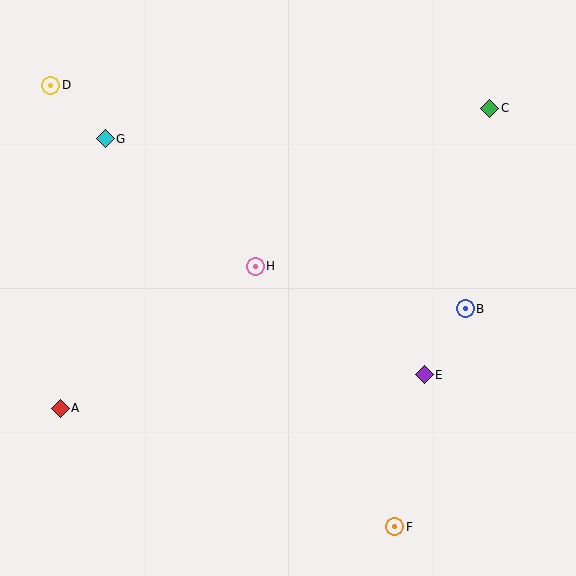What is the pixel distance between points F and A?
The distance between F and A is 355 pixels.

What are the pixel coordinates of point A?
Point A is at (60, 408).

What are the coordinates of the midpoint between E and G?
The midpoint between E and G is at (265, 257).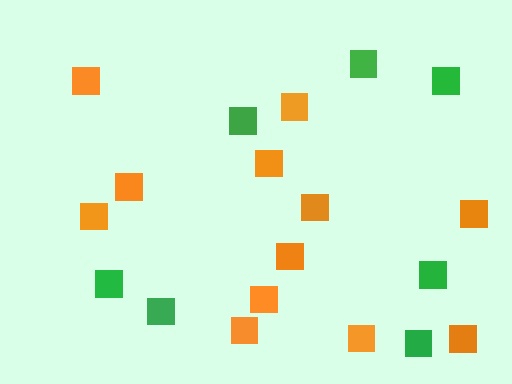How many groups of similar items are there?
There are 2 groups: one group of green squares (7) and one group of orange squares (12).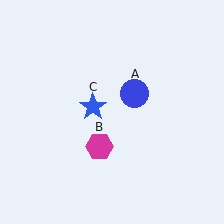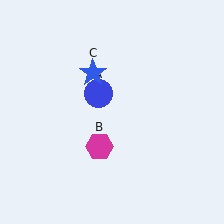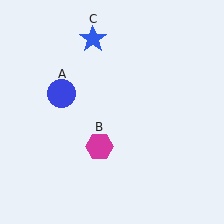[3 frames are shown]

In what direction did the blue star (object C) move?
The blue star (object C) moved up.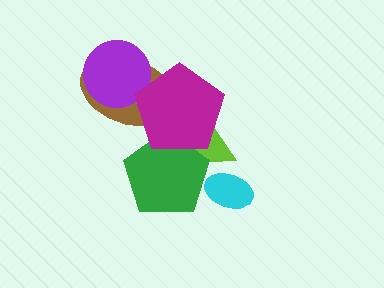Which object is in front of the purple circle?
The magenta pentagon is in front of the purple circle.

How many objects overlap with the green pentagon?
2 objects overlap with the green pentagon.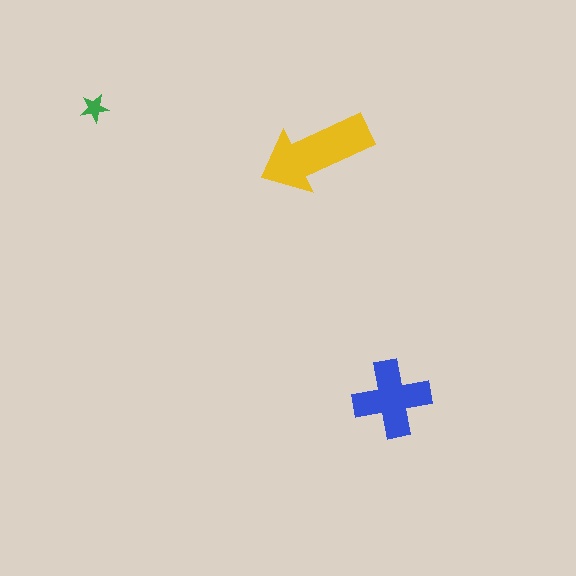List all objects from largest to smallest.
The yellow arrow, the blue cross, the green star.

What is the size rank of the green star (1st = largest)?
3rd.